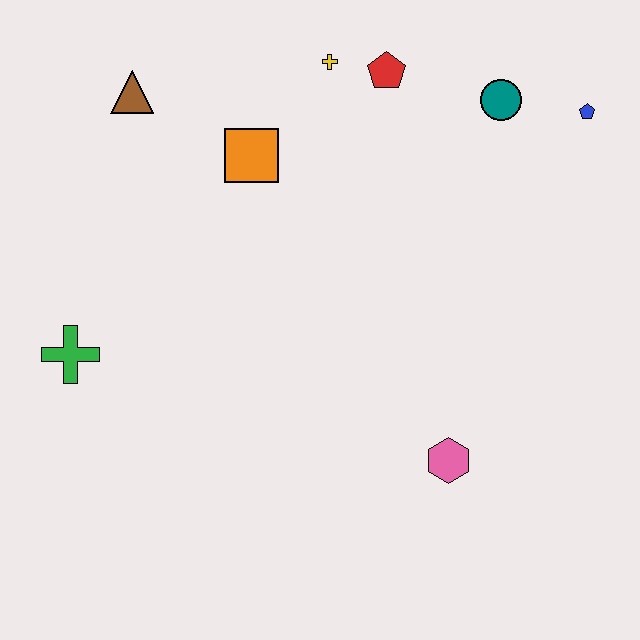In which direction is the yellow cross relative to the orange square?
The yellow cross is above the orange square.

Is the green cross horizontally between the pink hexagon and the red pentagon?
No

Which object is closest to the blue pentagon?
The teal circle is closest to the blue pentagon.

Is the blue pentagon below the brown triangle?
Yes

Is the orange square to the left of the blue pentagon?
Yes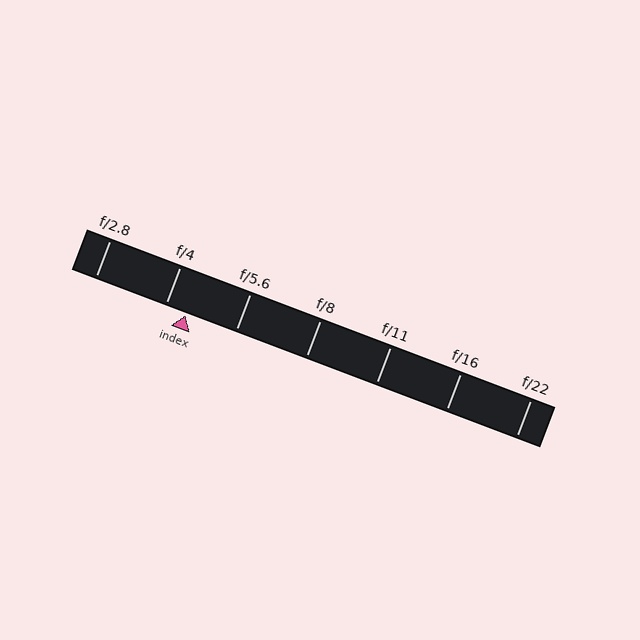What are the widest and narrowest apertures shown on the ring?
The widest aperture shown is f/2.8 and the narrowest is f/22.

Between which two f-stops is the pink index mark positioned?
The index mark is between f/4 and f/5.6.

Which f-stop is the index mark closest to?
The index mark is closest to f/4.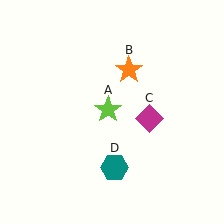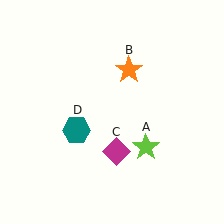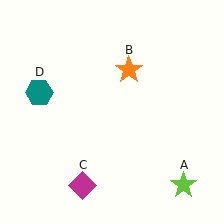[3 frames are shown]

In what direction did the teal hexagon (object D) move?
The teal hexagon (object D) moved up and to the left.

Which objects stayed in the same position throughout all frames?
Orange star (object B) remained stationary.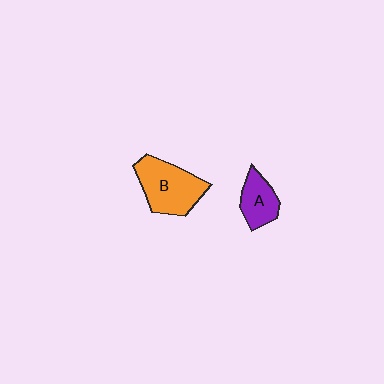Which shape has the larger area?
Shape B (orange).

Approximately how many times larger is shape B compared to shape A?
Approximately 1.7 times.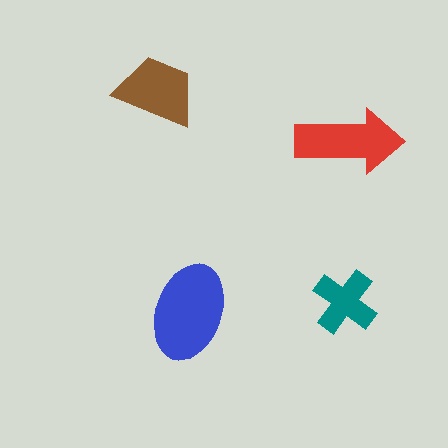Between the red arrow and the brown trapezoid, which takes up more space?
The red arrow.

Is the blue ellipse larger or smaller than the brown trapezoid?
Larger.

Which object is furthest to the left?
The brown trapezoid is leftmost.